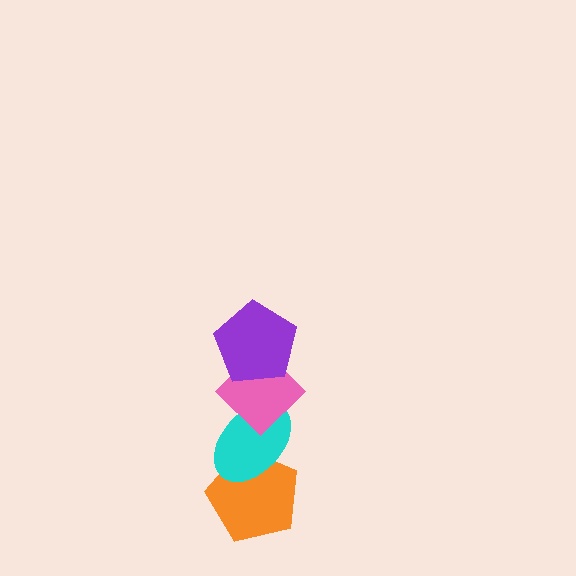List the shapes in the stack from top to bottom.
From top to bottom: the purple pentagon, the pink diamond, the cyan ellipse, the orange pentagon.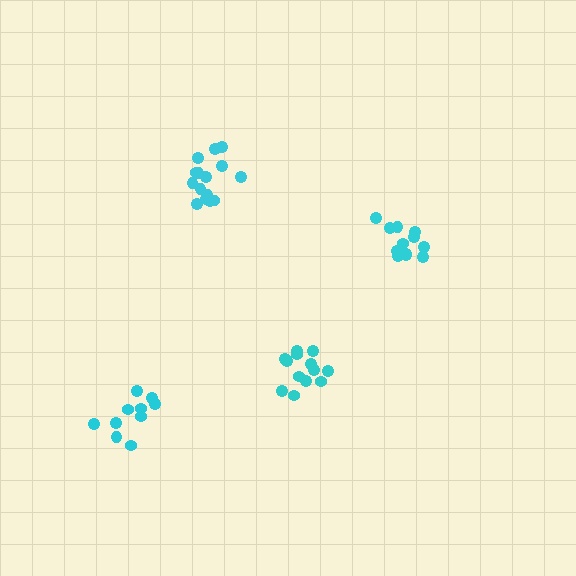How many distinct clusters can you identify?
There are 4 distinct clusters.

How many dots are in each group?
Group 1: 15 dots, Group 2: 13 dots, Group 3: 10 dots, Group 4: 13 dots (51 total).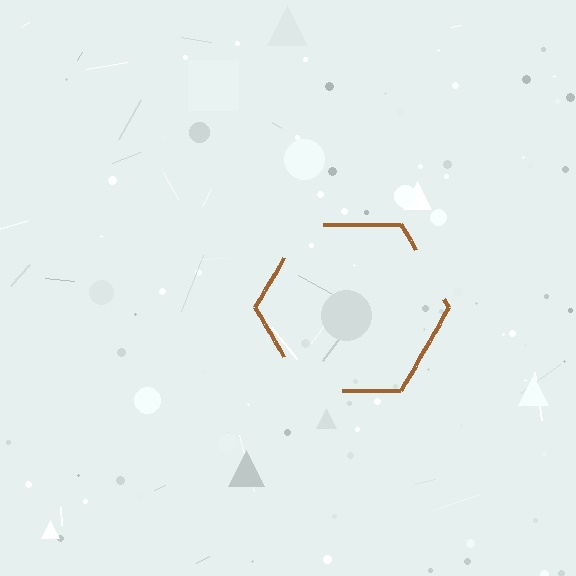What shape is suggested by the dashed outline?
The dashed outline suggests a hexagon.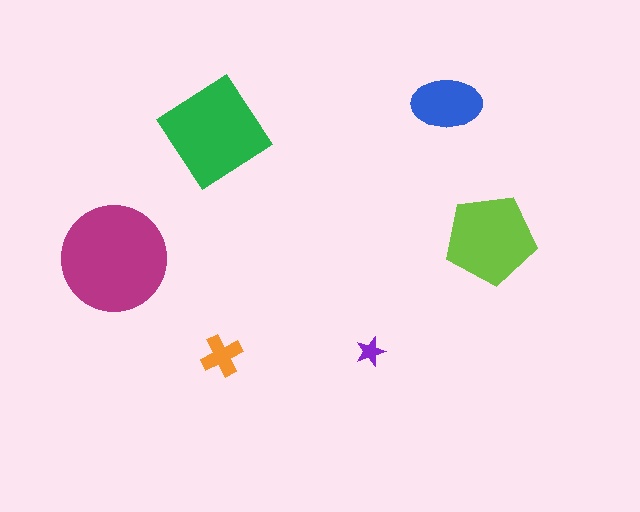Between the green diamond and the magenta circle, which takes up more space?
The magenta circle.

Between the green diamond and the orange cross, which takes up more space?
The green diamond.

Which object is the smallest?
The purple star.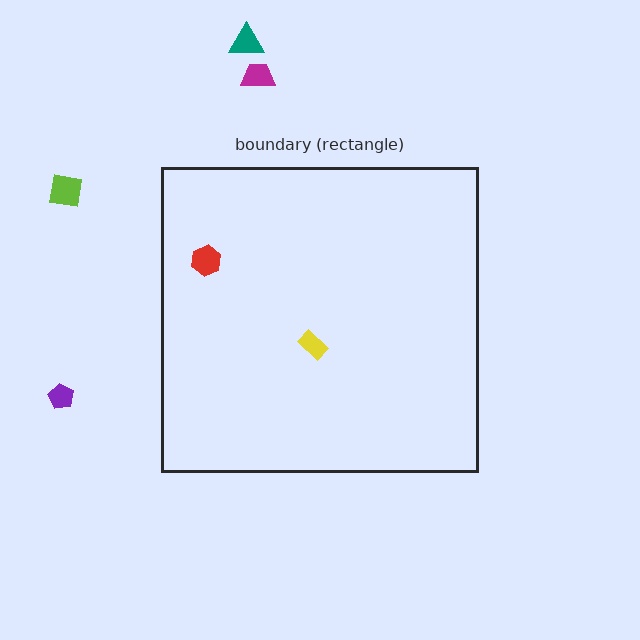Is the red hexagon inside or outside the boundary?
Inside.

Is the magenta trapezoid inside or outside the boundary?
Outside.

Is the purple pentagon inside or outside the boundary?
Outside.